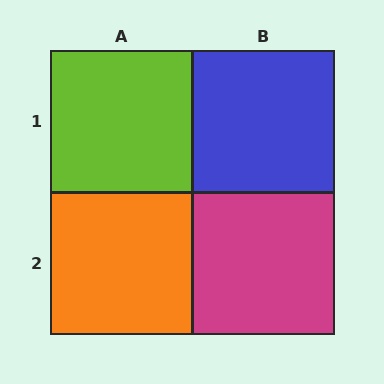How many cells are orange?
1 cell is orange.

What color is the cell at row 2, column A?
Orange.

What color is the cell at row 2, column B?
Magenta.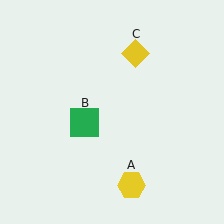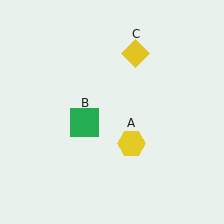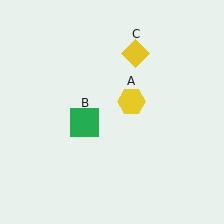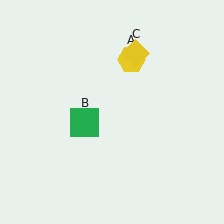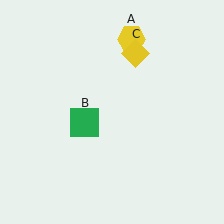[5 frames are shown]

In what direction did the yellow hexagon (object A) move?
The yellow hexagon (object A) moved up.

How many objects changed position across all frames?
1 object changed position: yellow hexagon (object A).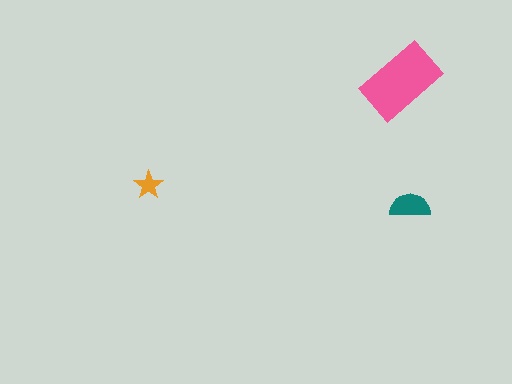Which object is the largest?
The pink rectangle.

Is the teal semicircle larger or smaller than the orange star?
Larger.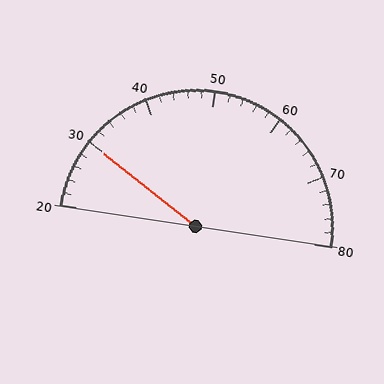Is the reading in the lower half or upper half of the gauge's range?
The reading is in the lower half of the range (20 to 80).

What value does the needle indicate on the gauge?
The needle indicates approximately 30.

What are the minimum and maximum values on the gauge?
The gauge ranges from 20 to 80.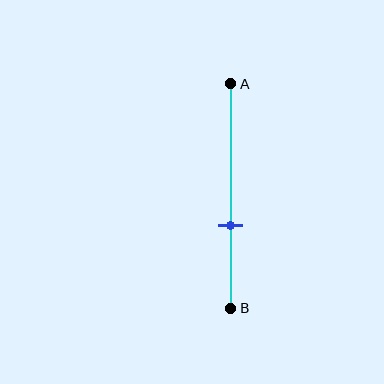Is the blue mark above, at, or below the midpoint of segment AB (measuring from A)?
The blue mark is below the midpoint of segment AB.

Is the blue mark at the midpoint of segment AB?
No, the mark is at about 65% from A, not at the 50% midpoint.